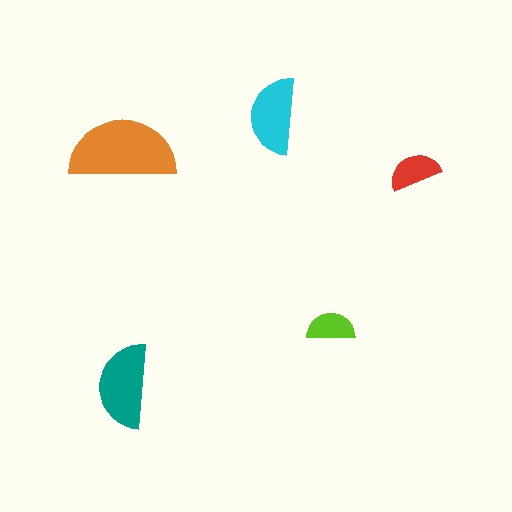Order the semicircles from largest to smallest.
the orange one, the teal one, the cyan one, the red one, the lime one.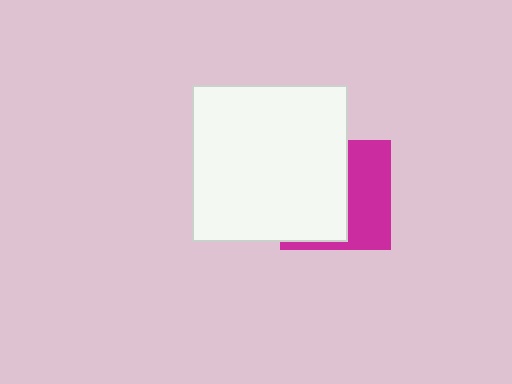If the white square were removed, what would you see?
You would see the complete magenta square.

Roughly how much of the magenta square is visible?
A small part of it is visible (roughly 44%).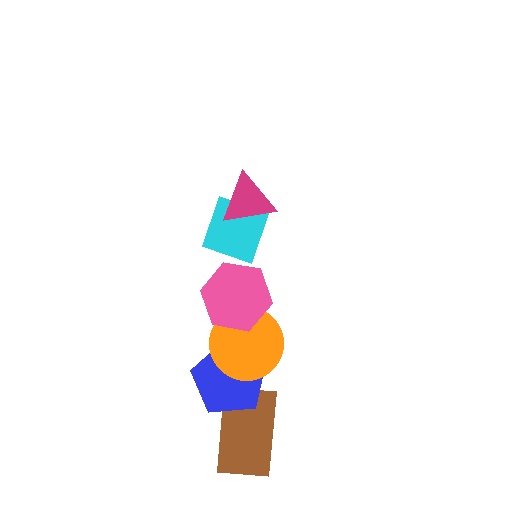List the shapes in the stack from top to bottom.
From top to bottom: the magenta triangle, the cyan diamond, the pink hexagon, the orange circle, the blue pentagon, the brown rectangle.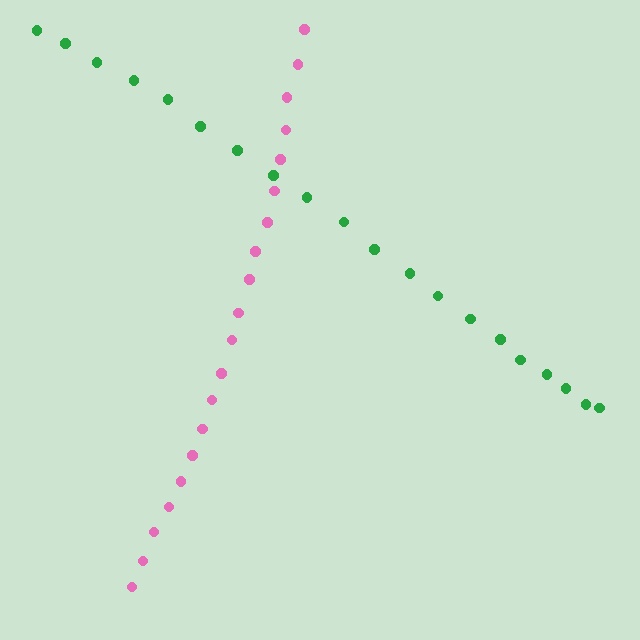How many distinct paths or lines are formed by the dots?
There are 2 distinct paths.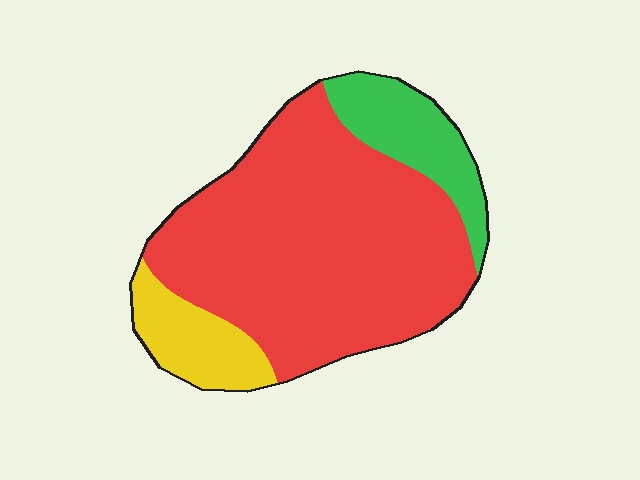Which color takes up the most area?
Red, at roughly 70%.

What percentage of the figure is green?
Green takes up less than a quarter of the figure.